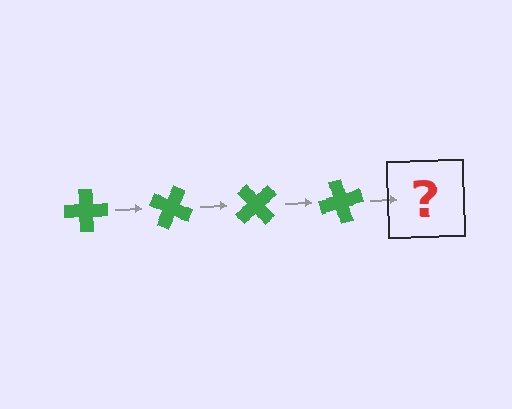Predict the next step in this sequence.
The next step is a green cross rotated 100 degrees.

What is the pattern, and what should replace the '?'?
The pattern is that the cross rotates 25 degrees each step. The '?' should be a green cross rotated 100 degrees.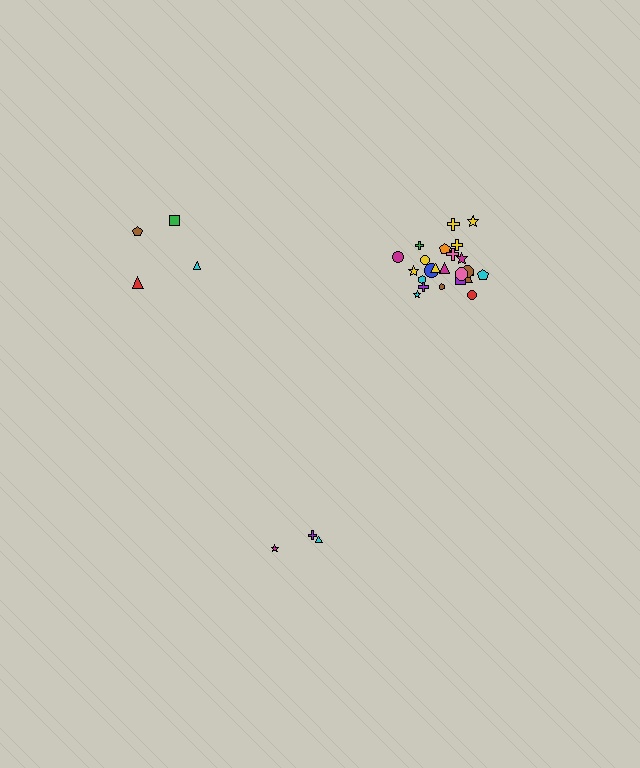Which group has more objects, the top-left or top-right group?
The top-right group.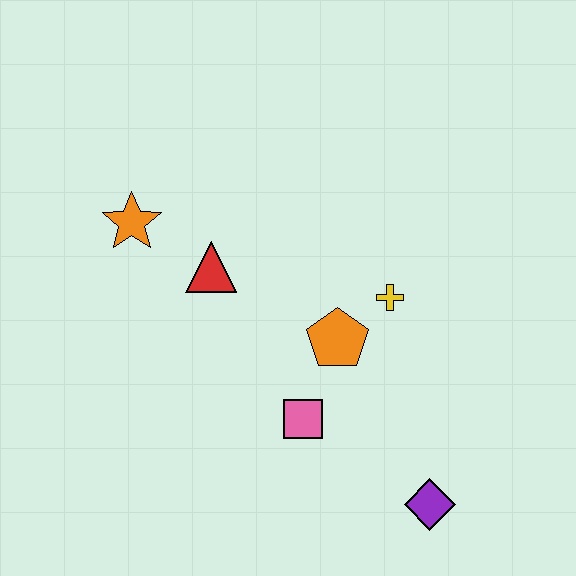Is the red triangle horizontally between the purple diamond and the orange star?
Yes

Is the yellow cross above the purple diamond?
Yes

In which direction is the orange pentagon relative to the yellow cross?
The orange pentagon is to the left of the yellow cross.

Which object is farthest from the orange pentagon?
The orange star is farthest from the orange pentagon.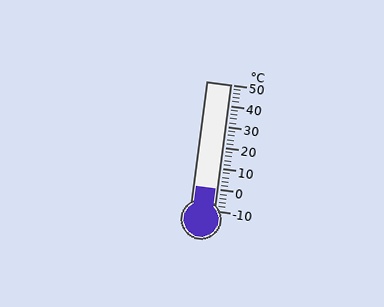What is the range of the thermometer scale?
The thermometer scale ranges from -10°C to 50°C.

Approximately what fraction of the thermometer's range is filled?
The thermometer is filled to approximately 15% of its range.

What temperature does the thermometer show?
The thermometer shows approximately 0°C.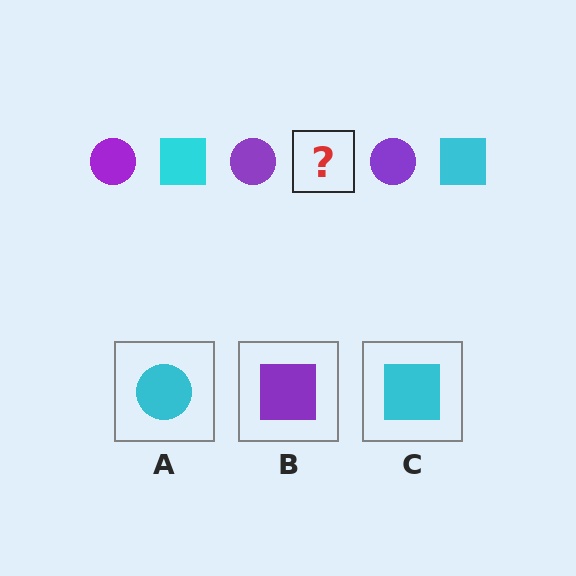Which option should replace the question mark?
Option C.